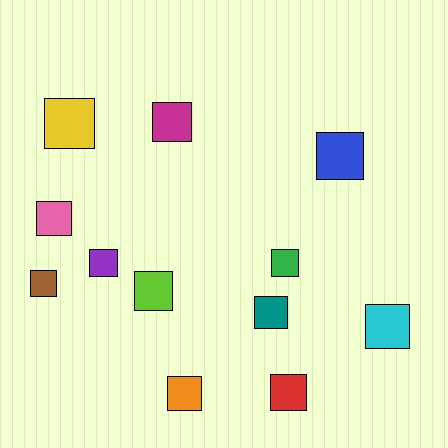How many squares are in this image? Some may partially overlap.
There are 12 squares.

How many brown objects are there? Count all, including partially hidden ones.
There is 1 brown object.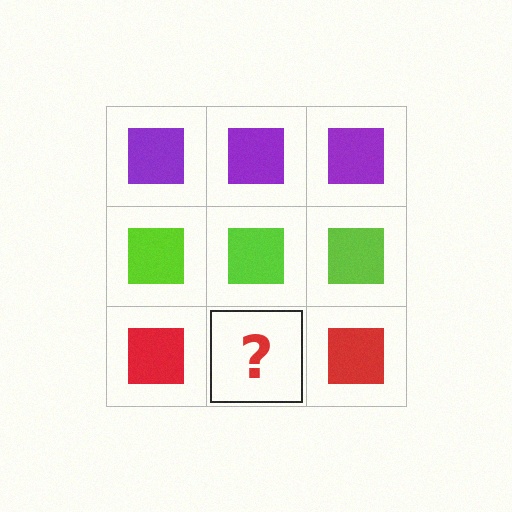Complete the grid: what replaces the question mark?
The question mark should be replaced with a red square.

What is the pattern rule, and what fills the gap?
The rule is that each row has a consistent color. The gap should be filled with a red square.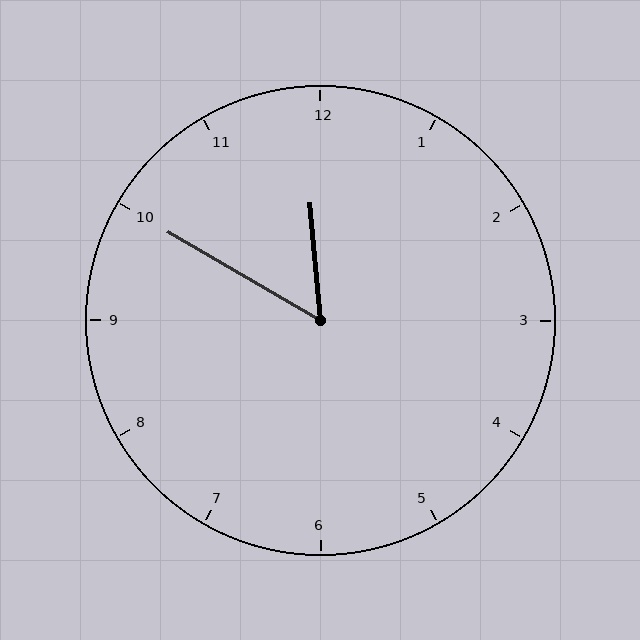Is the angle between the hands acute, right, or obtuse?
It is acute.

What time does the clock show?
11:50.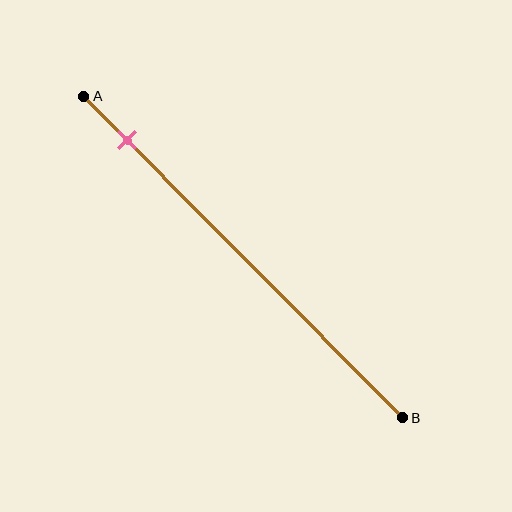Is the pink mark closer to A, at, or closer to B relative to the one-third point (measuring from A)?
The pink mark is closer to point A than the one-third point of segment AB.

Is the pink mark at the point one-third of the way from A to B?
No, the mark is at about 15% from A, not at the 33% one-third point.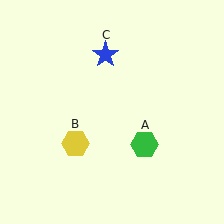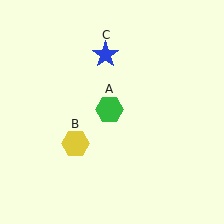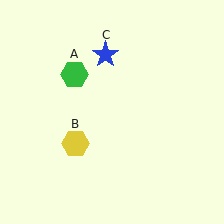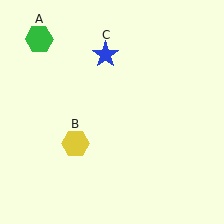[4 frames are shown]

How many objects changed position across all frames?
1 object changed position: green hexagon (object A).